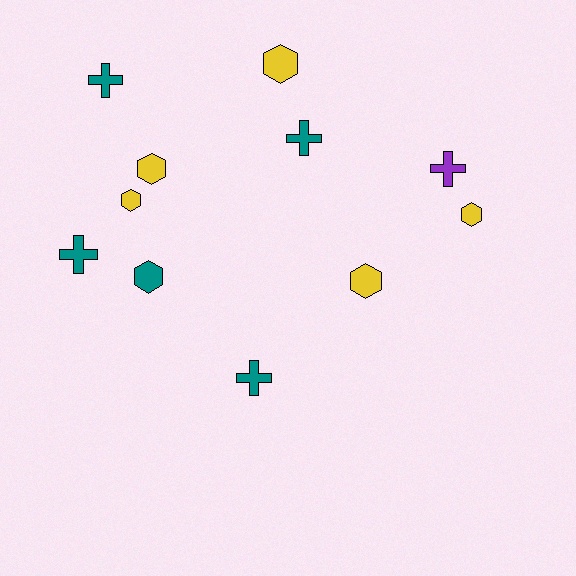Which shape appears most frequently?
Hexagon, with 6 objects.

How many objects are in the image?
There are 11 objects.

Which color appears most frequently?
Teal, with 5 objects.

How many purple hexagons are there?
There are no purple hexagons.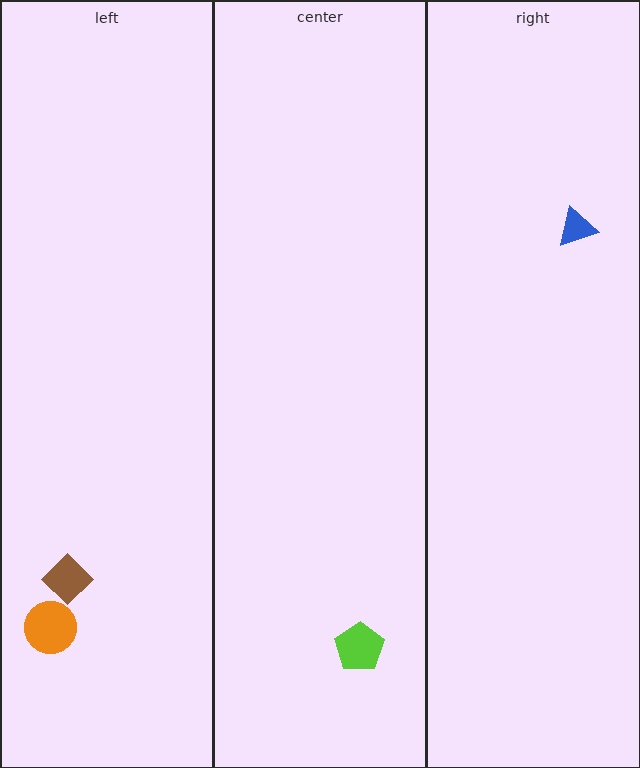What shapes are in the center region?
The lime pentagon.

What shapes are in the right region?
The blue triangle.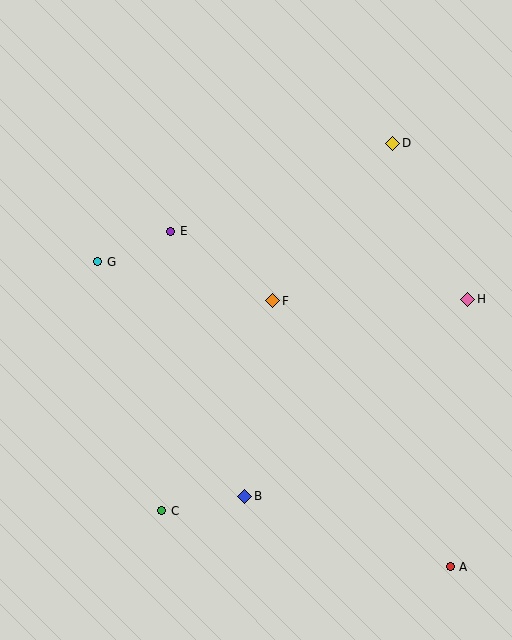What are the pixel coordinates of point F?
Point F is at (273, 301).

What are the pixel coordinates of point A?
Point A is at (450, 567).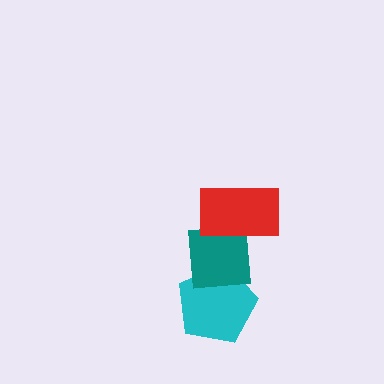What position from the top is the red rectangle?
The red rectangle is 1st from the top.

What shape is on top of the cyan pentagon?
The teal square is on top of the cyan pentagon.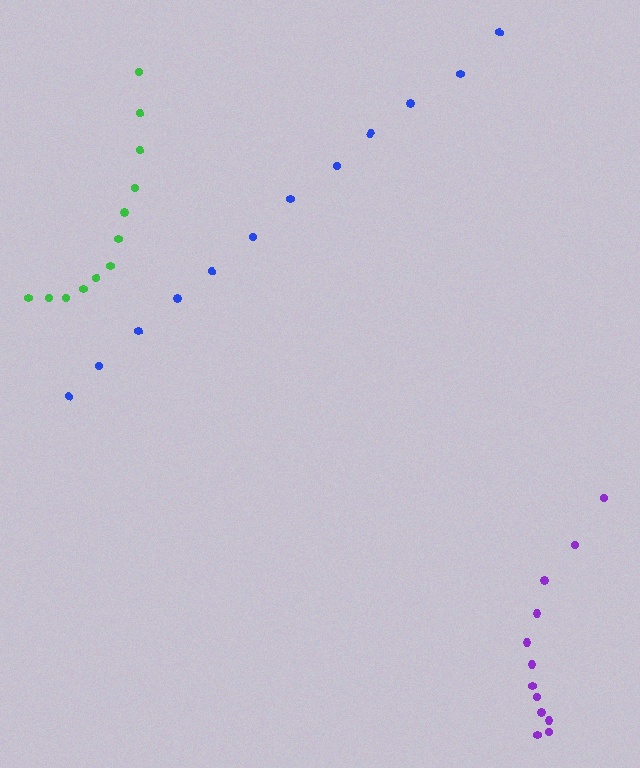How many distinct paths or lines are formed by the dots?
There are 3 distinct paths.